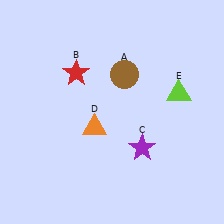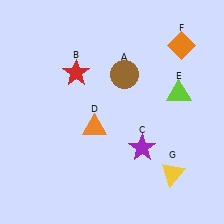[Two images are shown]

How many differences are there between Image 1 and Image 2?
There are 2 differences between the two images.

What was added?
An orange diamond (F), a yellow triangle (G) were added in Image 2.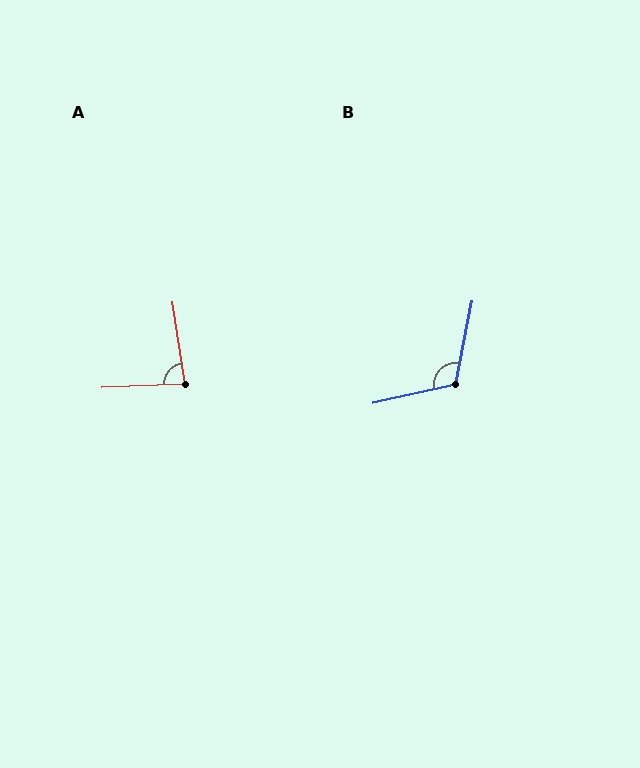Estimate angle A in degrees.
Approximately 84 degrees.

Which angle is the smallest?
A, at approximately 84 degrees.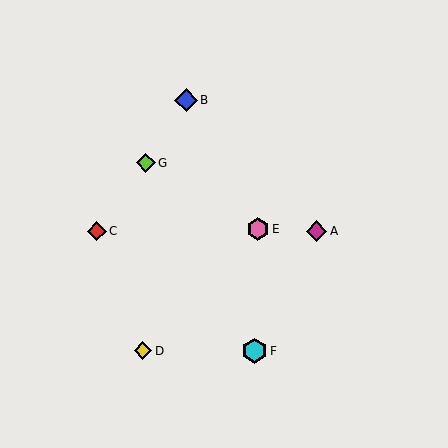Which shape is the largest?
The cyan hexagon (labeled F) is the largest.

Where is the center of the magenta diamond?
The center of the magenta diamond is at (316, 231).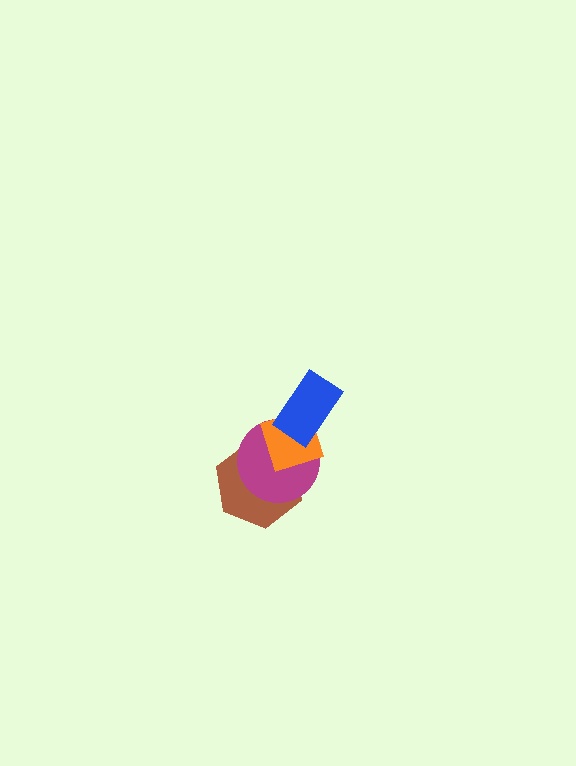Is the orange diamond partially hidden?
Yes, it is partially covered by another shape.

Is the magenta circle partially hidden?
Yes, it is partially covered by another shape.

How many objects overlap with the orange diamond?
3 objects overlap with the orange diamond.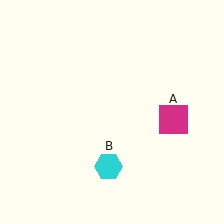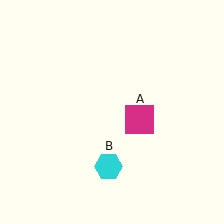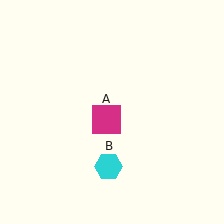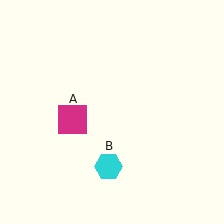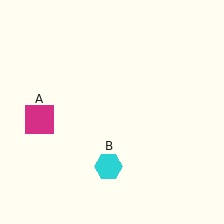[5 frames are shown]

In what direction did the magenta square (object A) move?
The magenta square (object A) moved left.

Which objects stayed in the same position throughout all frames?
Cyan hexagon (object B) remained stationary.